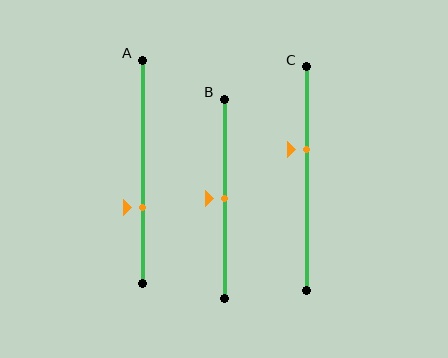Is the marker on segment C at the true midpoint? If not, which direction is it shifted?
No, the marker on segment C is shifted upward by about 13% of the segment length.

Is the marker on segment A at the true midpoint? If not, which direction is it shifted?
No, the marker on segment A is shifted downward by about 16% of the segment length.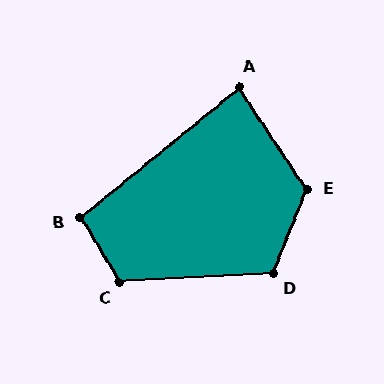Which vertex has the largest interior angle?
E, at approximately 125 degrees.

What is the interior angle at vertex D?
Approximately 115 degrees (obtuse).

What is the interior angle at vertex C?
Approximately 119 degrees (obtuse).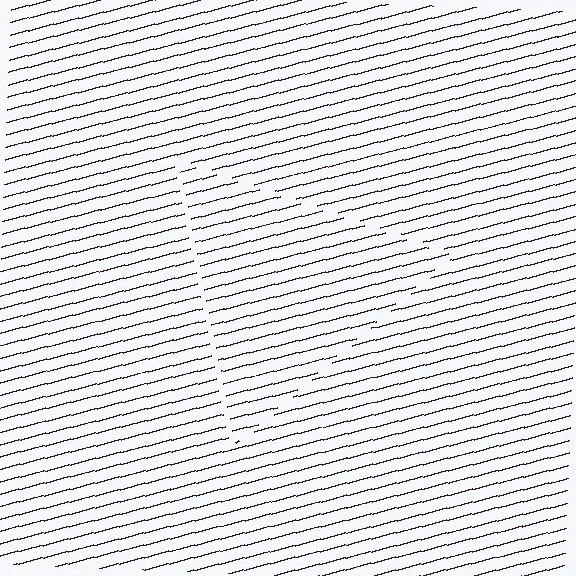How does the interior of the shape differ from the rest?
The interior of the shape contains the same grating, shifted by half a period — the contour is defined by the phase discontinuity where line-ends from the inner and outer gratings abut.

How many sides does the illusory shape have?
3 sides — the line-ends trace a triangle.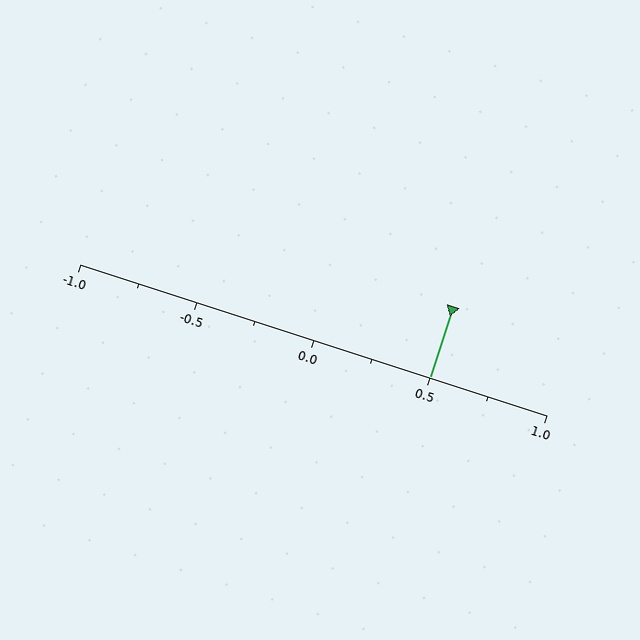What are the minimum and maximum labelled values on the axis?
The axis runs from -1.0 to 1.0.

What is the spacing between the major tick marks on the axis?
The major ticks are spaced 0.5 apart.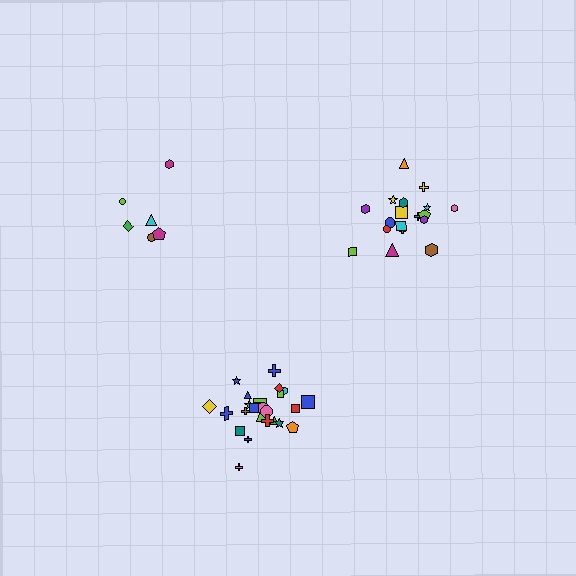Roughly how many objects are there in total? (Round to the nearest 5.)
Roughly 50 objects in total.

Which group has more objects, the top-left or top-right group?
The top-right group.